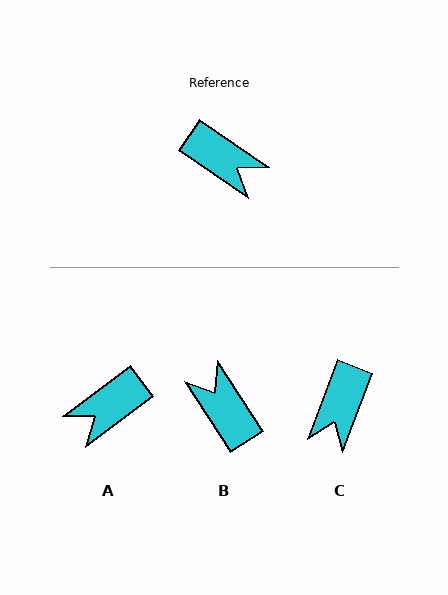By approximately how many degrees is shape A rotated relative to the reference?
Approximately 108 degrees clockwise.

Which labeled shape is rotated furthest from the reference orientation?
B, about 158 degrees away.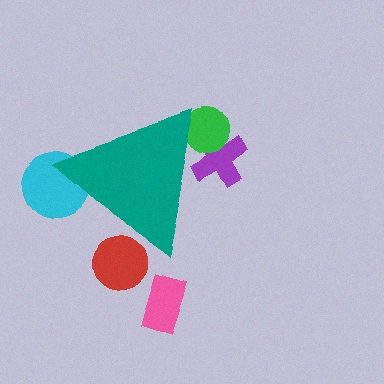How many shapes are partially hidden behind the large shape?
4 shapes are partially hidden.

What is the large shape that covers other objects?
A teal triangle.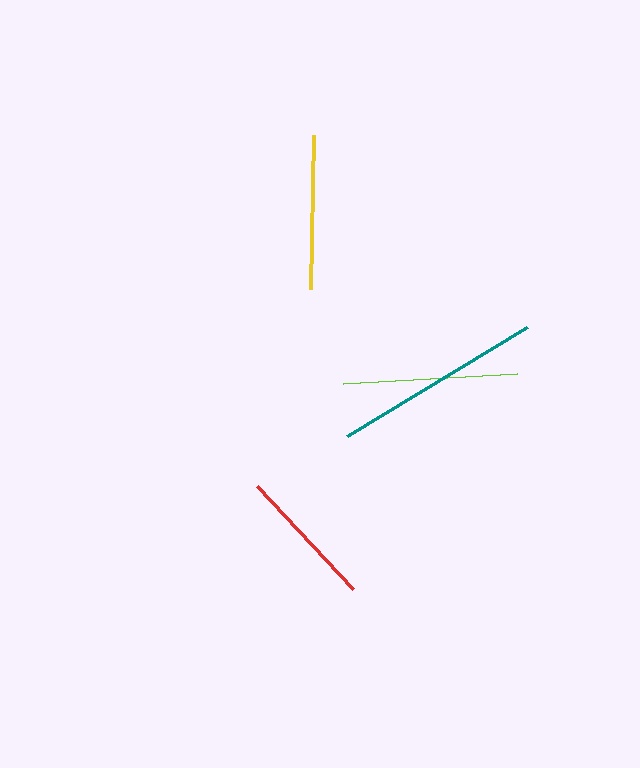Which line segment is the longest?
The teal line is the longest at approximately 211 pixels.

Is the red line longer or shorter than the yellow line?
The yellow line is longer than the red line.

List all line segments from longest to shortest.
From longest to shortest: teal, lime, yellow, red.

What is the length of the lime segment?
The lime segment is approximately 175 pixels long.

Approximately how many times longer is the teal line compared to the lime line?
The teal line is approximately 1.2 times the length of the lime line.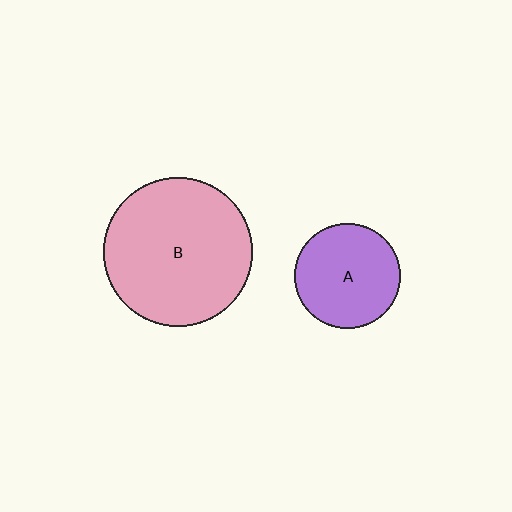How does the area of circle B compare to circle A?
Approximately 2.0 times.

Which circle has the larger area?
Circle B (pink).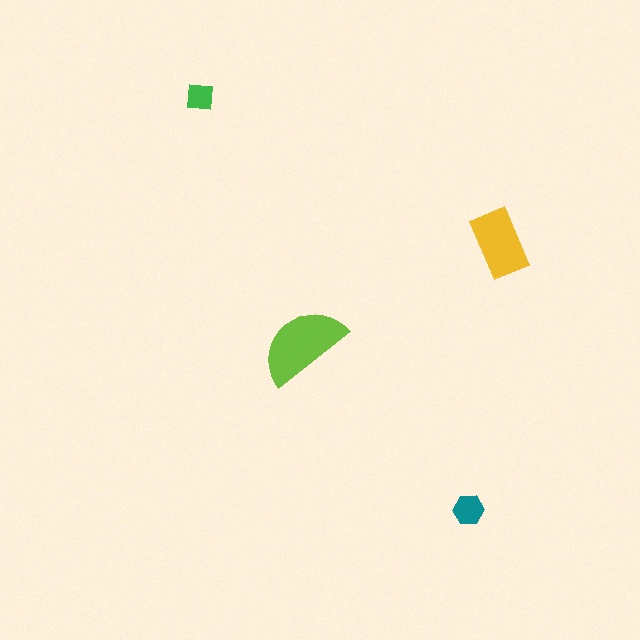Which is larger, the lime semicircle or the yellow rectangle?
The lime semicircle.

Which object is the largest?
The lime semicircle.